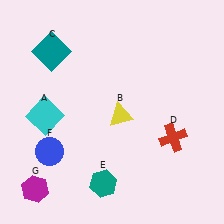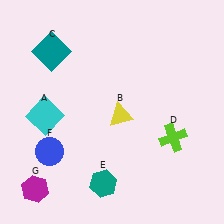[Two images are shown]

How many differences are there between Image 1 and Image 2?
There is 1 difference between the two images.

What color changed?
The cross (D) changed from red in Image 1 to lime in Image 2.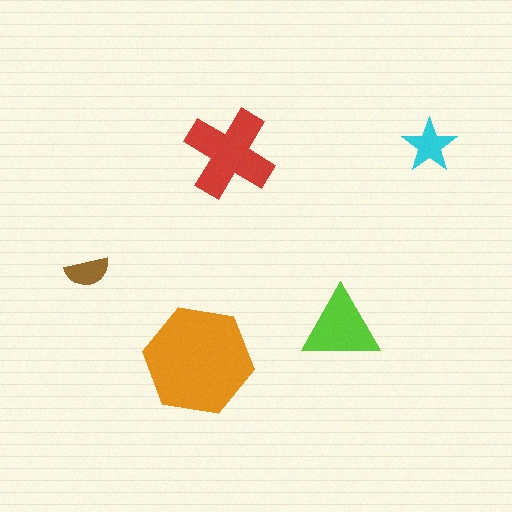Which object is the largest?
The orange hexagon.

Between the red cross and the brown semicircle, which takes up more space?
The red cross.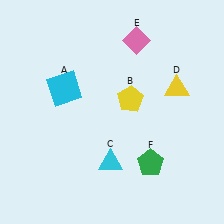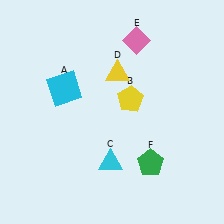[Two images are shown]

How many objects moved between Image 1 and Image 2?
1 object moved between the two images.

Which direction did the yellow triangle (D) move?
The yellow triangle (D) moved left.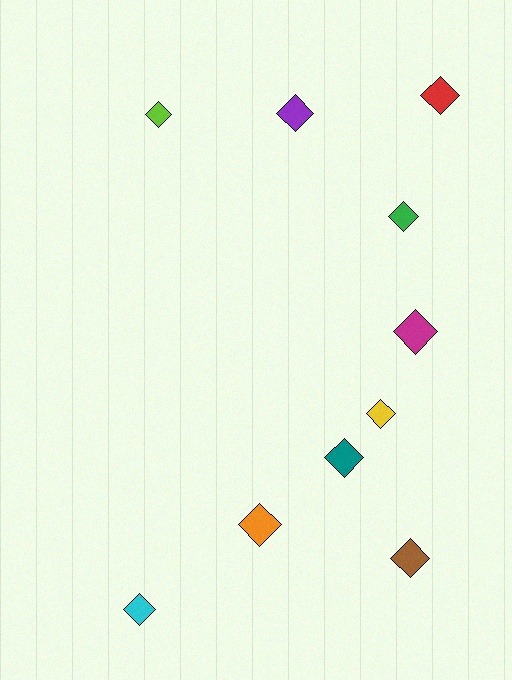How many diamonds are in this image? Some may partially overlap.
There are 10 diamonds.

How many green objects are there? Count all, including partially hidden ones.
There is 1 green object.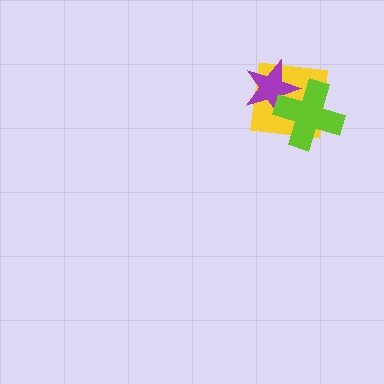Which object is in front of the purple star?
The lime cross is in front of the purple star.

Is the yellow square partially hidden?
Yes, it is partially covered by another shape.